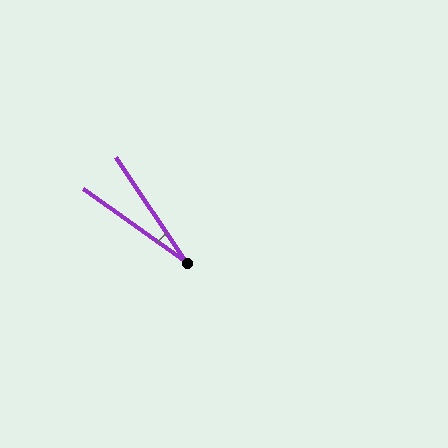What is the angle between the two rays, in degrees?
Approximately 21 degrees.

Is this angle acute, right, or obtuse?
It is acute.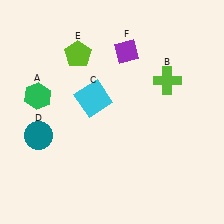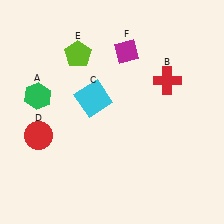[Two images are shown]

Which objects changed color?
B changed from lime to red. D changed from teal to red. F changed from purple to magenta.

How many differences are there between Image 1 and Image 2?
There are 3 differences between the two images.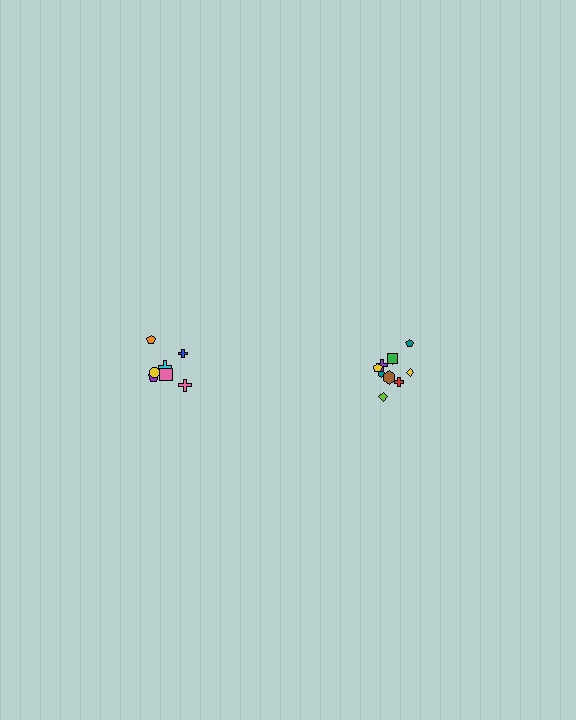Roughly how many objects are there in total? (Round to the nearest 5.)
Roughly 15 objects in total.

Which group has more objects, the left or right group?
The right group.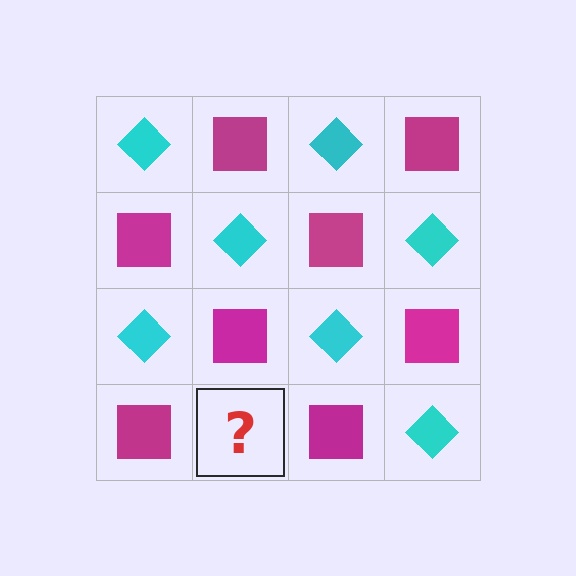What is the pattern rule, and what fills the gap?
The rule is that it alternates cyan diamond and magenta square in a checkerboard pattern. The gap should be filled with a cyan diamond.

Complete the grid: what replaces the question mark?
The question mark should be replaced with a cyan diamond.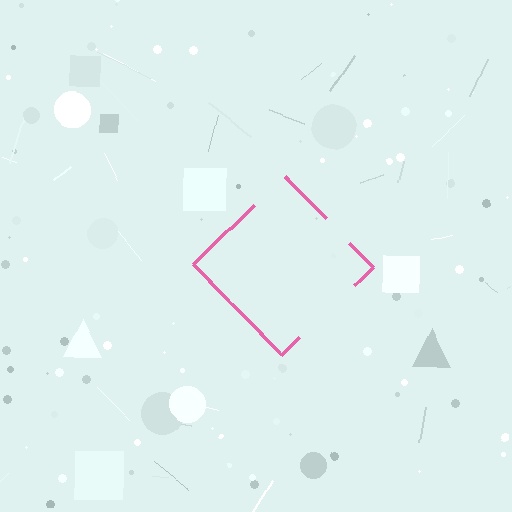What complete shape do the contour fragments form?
The contour fragments form a diamond.